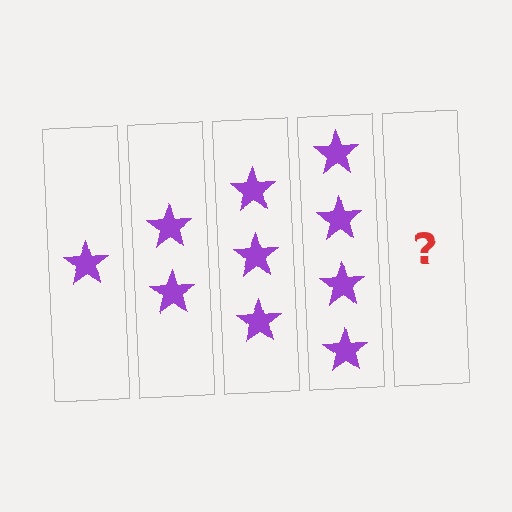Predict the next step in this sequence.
The next step is 5 stars.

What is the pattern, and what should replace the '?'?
The pattern is that each step adds one more star. The '?' should be 5 stars.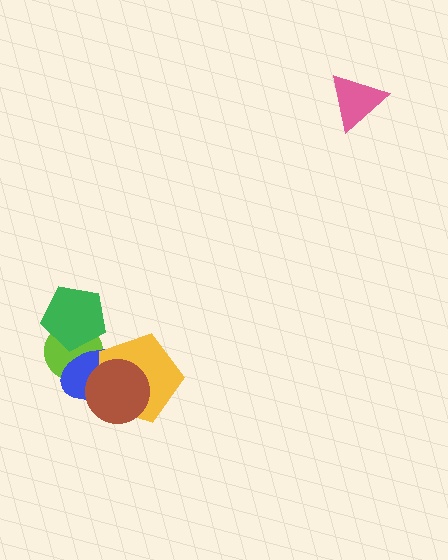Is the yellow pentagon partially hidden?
Yes, it is partially covered by another shape.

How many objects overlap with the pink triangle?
0 objects overlap with the pink triangle.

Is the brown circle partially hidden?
No, no other shape covers it.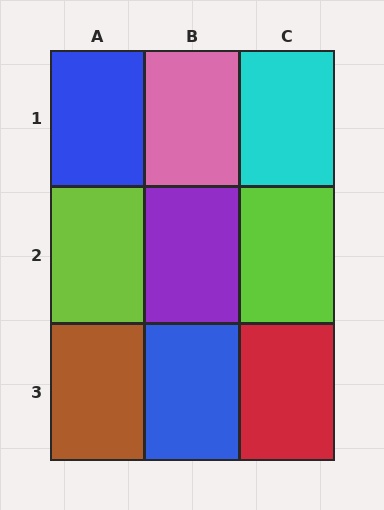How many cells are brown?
1 cell is brown.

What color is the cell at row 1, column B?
Pink.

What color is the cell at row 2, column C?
Lime.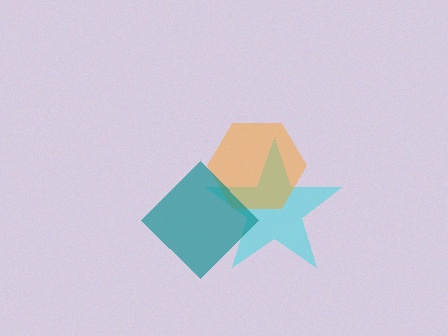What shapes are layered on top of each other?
The layered shapes are: a cyan star, an orange hexagon, a teal diamond.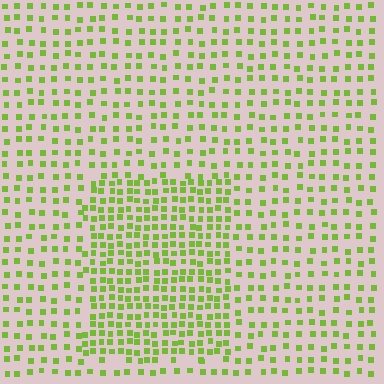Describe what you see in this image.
The image contains small lime elements arranged at two different densities. A rectangle-shaped region is visible where the elements are more densely packed than the surrounding area.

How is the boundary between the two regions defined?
The boundary is defined by a change in element density (approximately 1.9x ratio). All elements are the same color, size, and shape.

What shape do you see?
I see a rectangle.